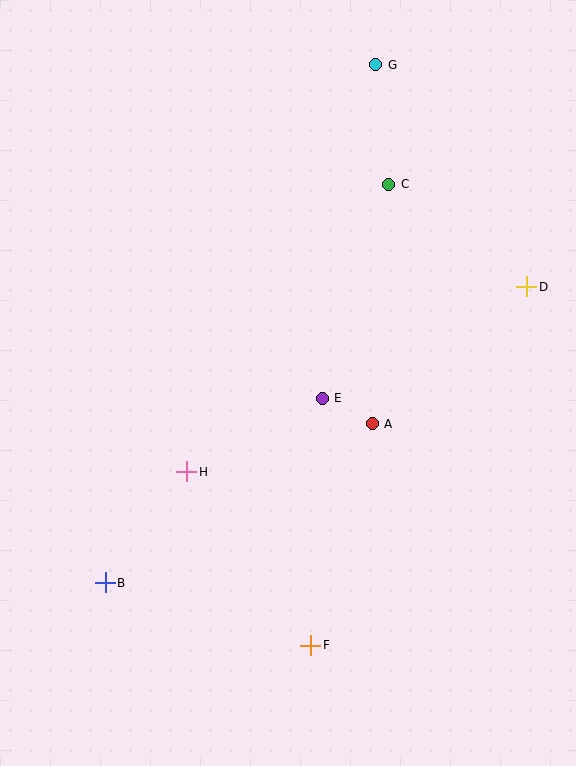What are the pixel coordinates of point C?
Point C is at (389, 184).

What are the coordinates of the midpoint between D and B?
The midpoint between D and B is at (316, 435).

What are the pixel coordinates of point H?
Point H is at (187, 472).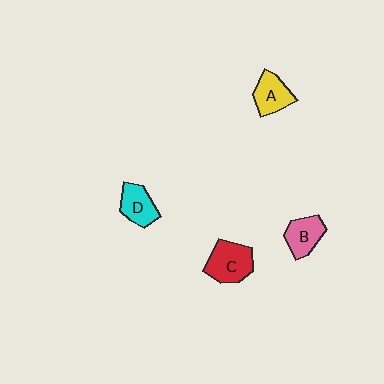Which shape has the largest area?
Shape C (red).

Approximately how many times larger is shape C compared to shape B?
Approximately 1.3 times.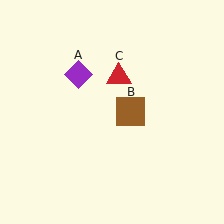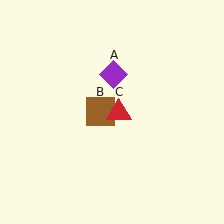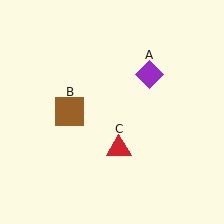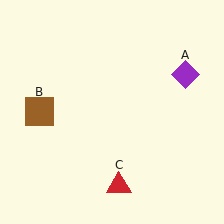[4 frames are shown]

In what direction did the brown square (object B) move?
The brown square (object B) moved left.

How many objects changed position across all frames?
3 objects changed position: purple diamond (object A), brown square (object B), red triangle (object C).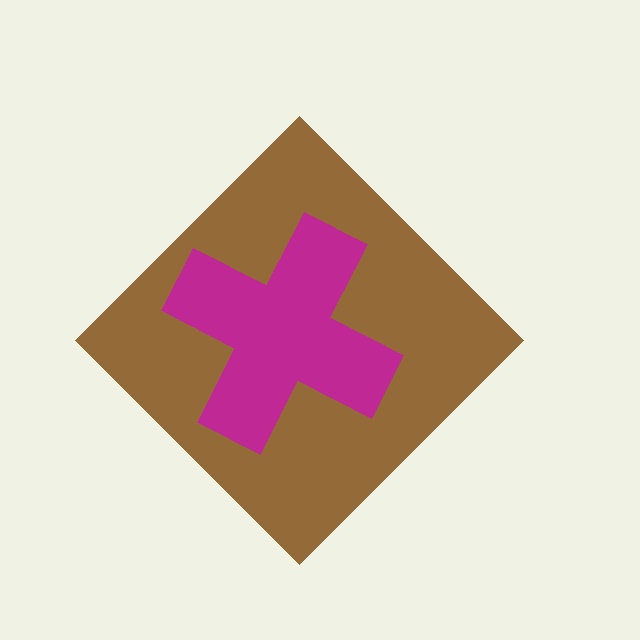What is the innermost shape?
The magenta cross.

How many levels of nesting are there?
2.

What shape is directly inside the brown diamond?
The magenta cross.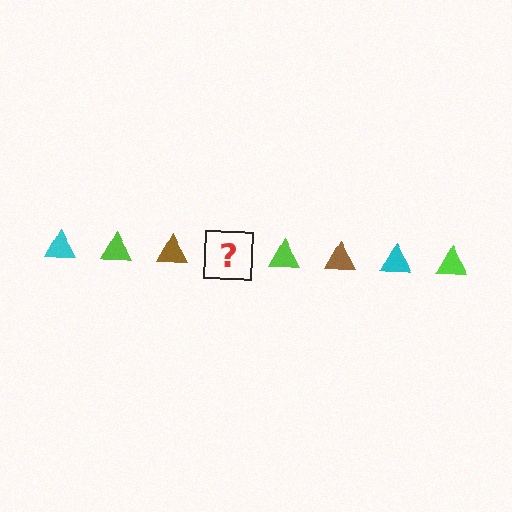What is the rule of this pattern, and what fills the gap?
The rule is that the pattern cycles through cyan, lime, brown triangles. The gap should be filled with a cyan triangle.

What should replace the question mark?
The question mark should be replaced with a cyan triangle.